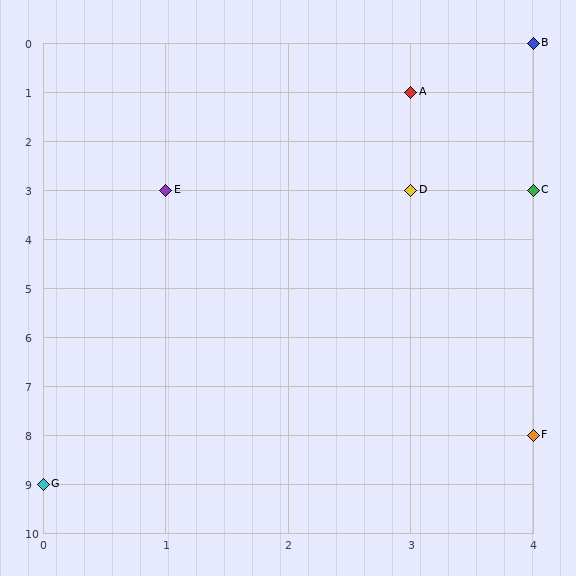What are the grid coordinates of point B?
Point B is at grid coordinates (4, 0).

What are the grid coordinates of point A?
Point A is at grid coordinates (3, 1).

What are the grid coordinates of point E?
Point E is at grid coordinates (1, 3).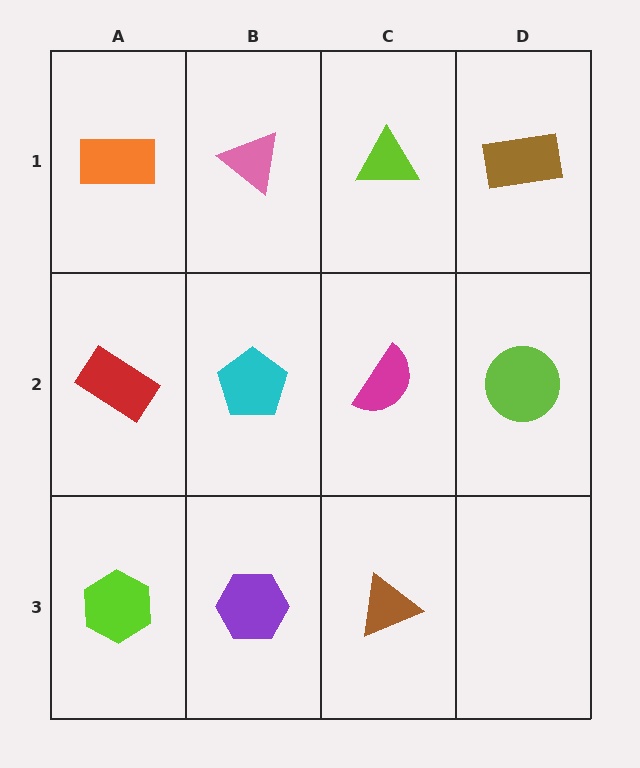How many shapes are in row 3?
3 shapes.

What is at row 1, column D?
A brown rectangle.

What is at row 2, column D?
A lime circle.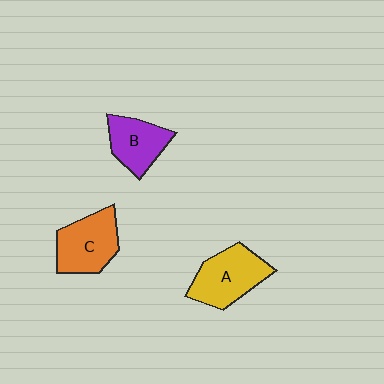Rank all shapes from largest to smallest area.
From largest to smallest: A (yellow), C (orange), B (purple).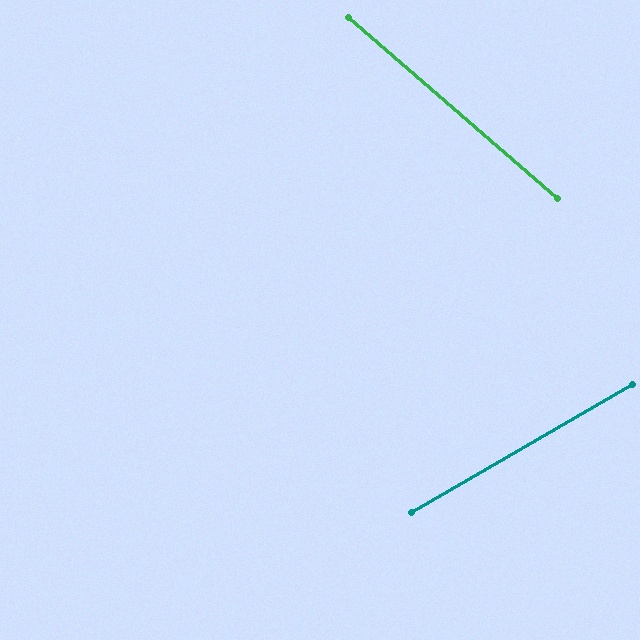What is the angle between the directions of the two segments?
Approximately 71 degrees.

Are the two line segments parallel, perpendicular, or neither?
Neither parallel nor perpendicular — they differ by about 71°.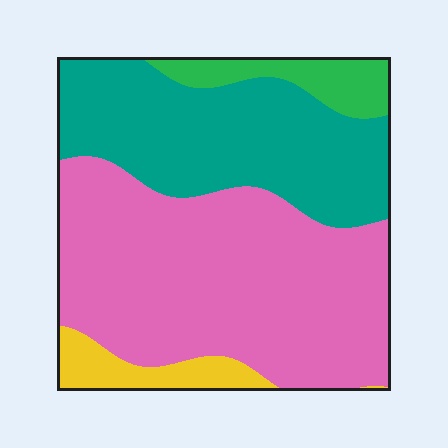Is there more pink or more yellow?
Pink.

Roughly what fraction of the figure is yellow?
Yellow takes up about one tenth (1/10) of the figure.